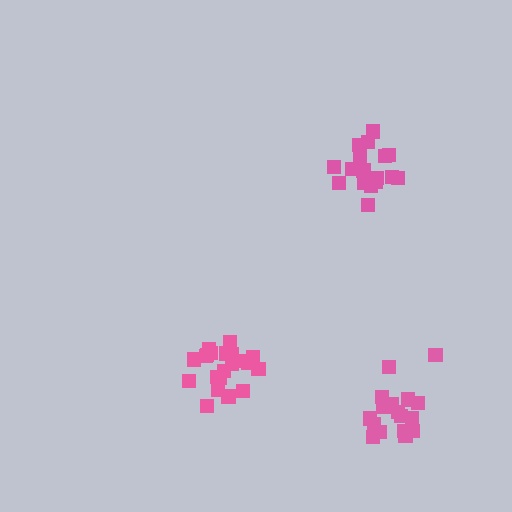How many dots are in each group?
Group 1: 18 dots, Group 2: 18 dots, Group 3: 21 dots (57 total).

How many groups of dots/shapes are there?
There are 3 groups.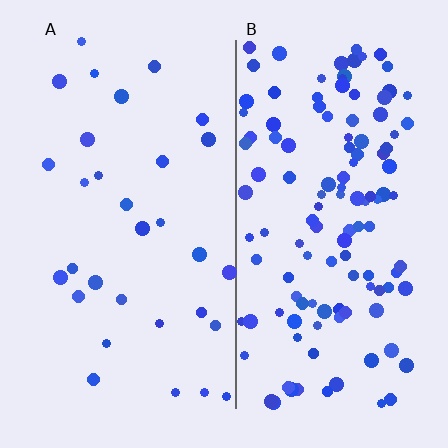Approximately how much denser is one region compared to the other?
Approximately 4.0× — region B over region A.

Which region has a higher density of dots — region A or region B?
B (the right).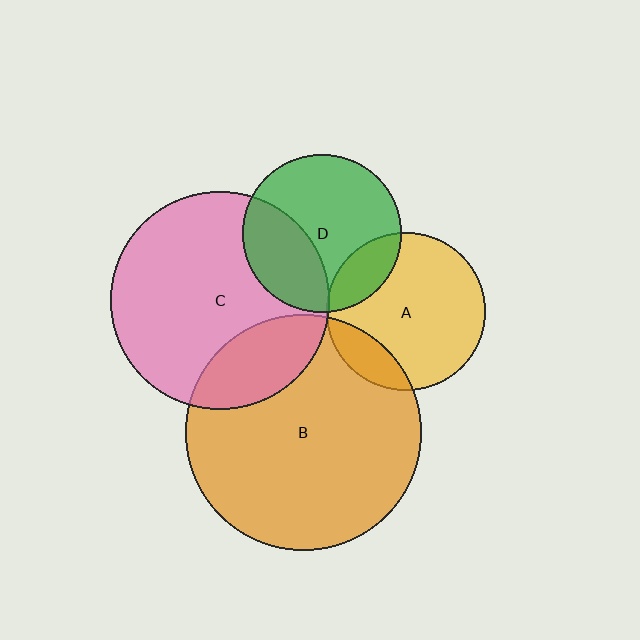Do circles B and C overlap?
Yes.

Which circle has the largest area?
Circle B (orange).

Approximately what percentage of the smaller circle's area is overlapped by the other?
Approximately 20%.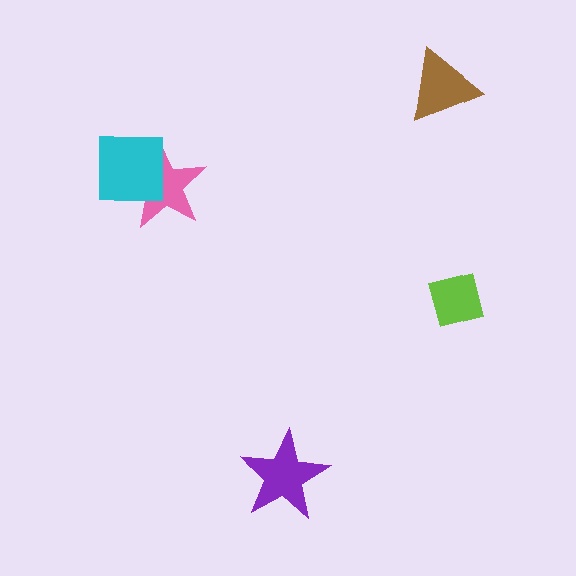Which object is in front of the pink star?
The cyan square is in front of the pink star.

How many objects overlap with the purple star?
0 objects overlap with the purple star.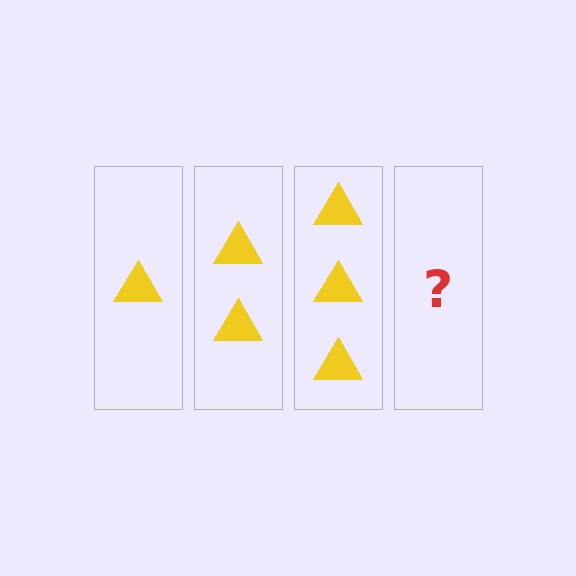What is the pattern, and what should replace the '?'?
The pattern is that each step adds one more triangle. The '?' should be 4 triangles.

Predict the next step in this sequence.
The next step is 4 triangles.